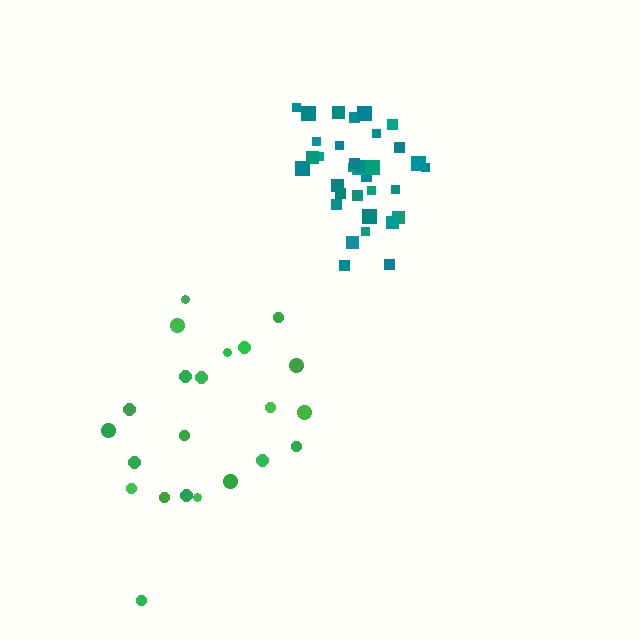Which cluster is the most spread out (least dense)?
Green.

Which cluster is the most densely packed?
Teal.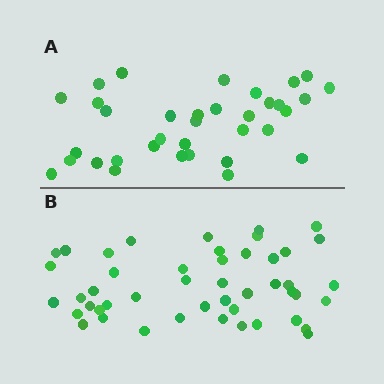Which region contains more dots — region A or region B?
Region B (the bottom region) has more dots.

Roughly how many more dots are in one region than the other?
Region B has roughly 12 or so more dots than region A.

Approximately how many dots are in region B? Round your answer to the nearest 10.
About 50 dots. (The exact count is 47, which rounds to 50.)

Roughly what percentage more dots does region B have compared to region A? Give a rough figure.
About 35% more.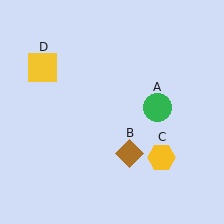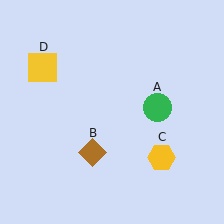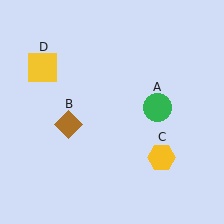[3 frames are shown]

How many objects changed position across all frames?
1 object changed position: brown diamond (object B).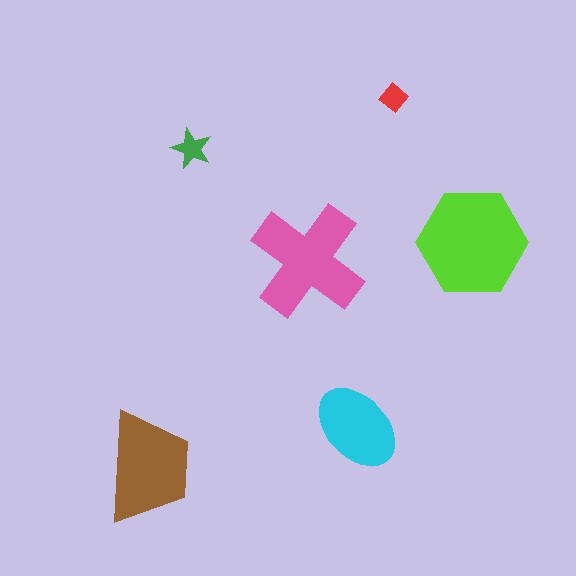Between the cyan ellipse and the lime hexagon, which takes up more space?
The lime hexagon.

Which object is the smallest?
The red diamond.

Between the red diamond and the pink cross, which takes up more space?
The pink cross.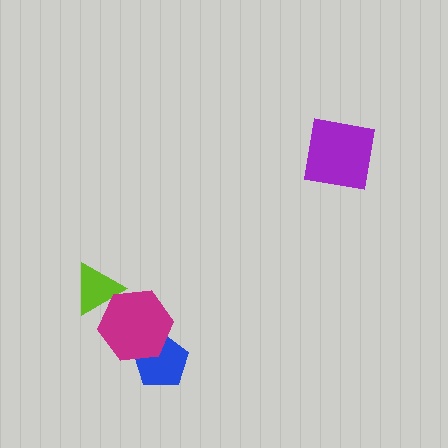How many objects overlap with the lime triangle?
1 object overlaps with the lime triangle.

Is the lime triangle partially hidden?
Yes, it is partially covered by another shape.